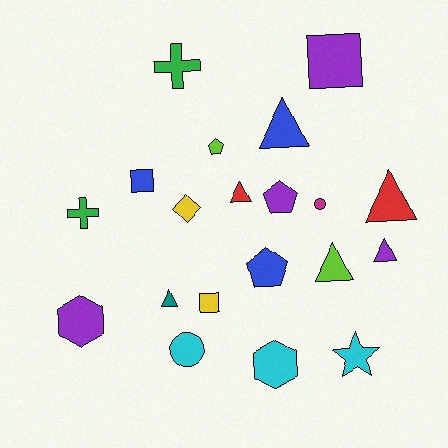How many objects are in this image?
There are 20 objects.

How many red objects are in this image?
There are 2 red objects.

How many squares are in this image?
There are 3 squares.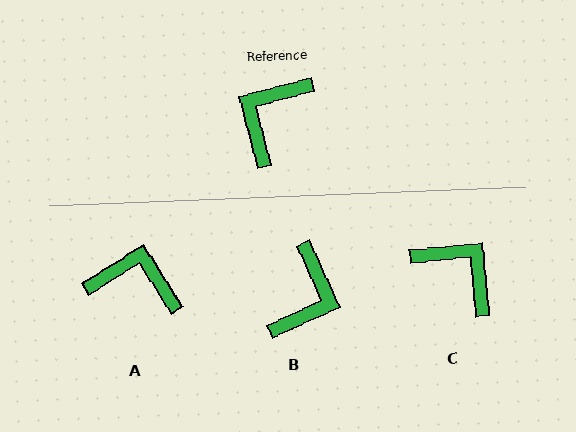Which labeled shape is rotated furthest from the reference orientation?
B, about 170 degrees away.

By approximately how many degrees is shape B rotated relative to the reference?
Approximately 170 degrees clockwise.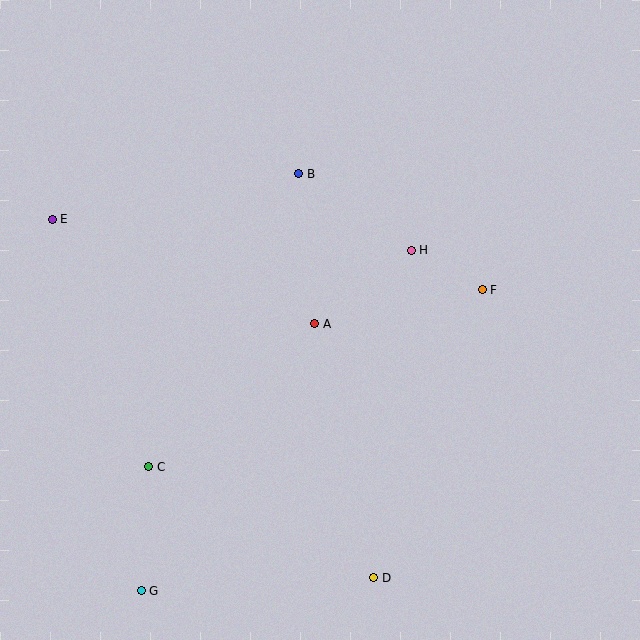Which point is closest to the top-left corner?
Point E is closest to the top-left corner.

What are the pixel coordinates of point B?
Point B is at (299, 174).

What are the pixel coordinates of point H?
Point H is at (411, 250).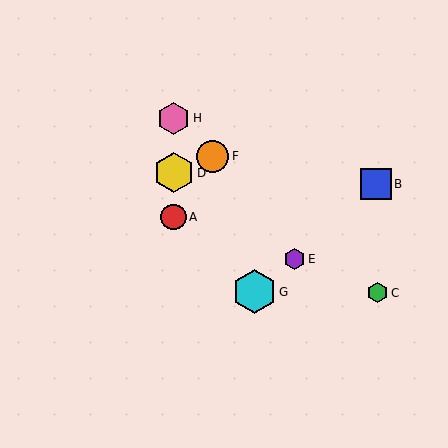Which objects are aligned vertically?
Objects A, D, H are aligned vertically.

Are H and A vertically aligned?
Yes, both are at x≈174.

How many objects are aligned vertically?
3 objects (A, D, H) are aligned vertically.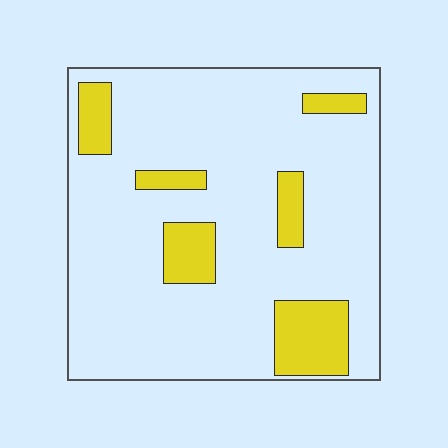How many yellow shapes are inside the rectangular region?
6.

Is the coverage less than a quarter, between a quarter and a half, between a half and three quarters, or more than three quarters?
Less than a quarter.